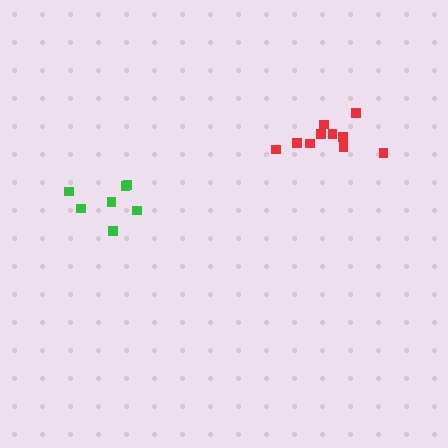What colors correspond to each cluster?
The clusters are colored: green, red.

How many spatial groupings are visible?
There are 2 spatial groupings.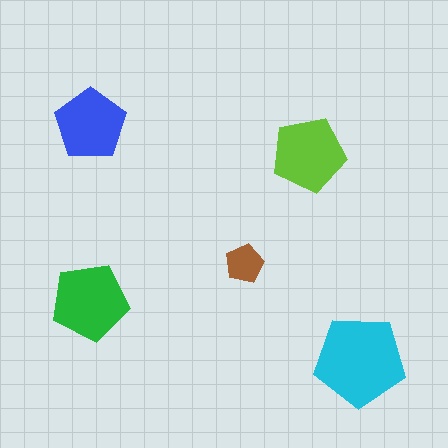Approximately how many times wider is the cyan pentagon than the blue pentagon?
About 1.5 times wider.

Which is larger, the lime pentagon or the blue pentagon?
The lime one.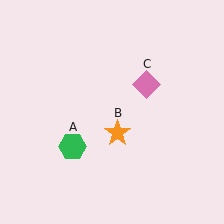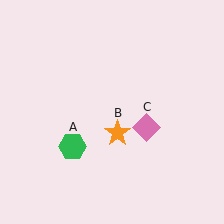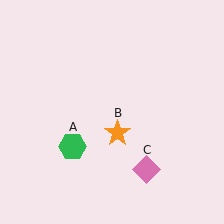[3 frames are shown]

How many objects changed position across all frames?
1 object changed position: pink diamond (object C).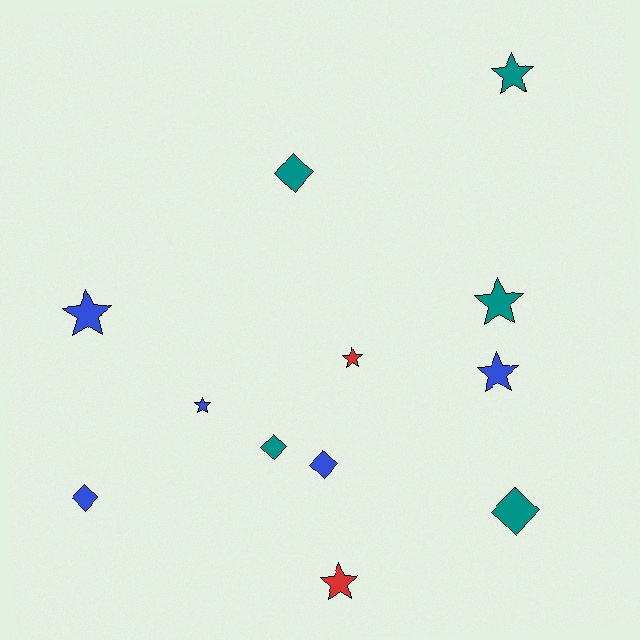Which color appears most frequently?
Teal, with 5 objects.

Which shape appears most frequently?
Star, with 7 objects.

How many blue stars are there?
There are 3 blue stars.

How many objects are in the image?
There are 12 objects.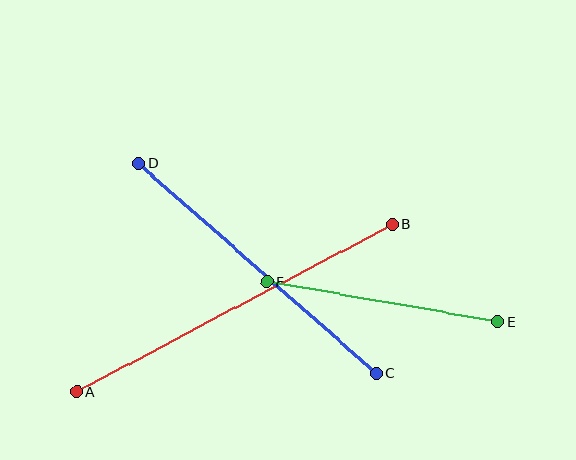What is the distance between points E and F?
The distance is approximately 234 pixels.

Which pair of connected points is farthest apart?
Points A and B are farthest apart.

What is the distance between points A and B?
The distance is approximately 357 pixels.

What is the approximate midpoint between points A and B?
The midpoint is at approximately (235, 308) pixels.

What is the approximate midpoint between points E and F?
The midpoint is at approximately (382, 302) pixels.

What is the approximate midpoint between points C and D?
The midpoint is at approximately (257, 268) pixels.